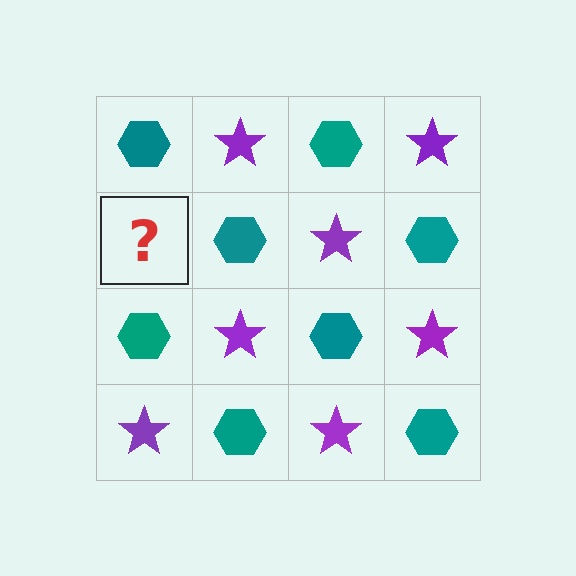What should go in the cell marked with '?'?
The missing cell should contain a purple star.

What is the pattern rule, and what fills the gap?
The rule is that it alternates teal hexagon and purple star in a checkerboard pattern. The gap should be filled with a purple star.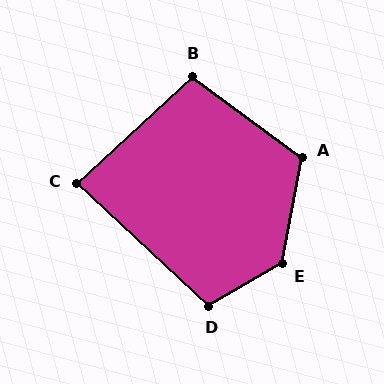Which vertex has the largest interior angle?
E, at approximately 130 degrees.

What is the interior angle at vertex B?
Approximately 101 degrees (obtuse).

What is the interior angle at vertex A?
Approximately 116 degrees (obtuse).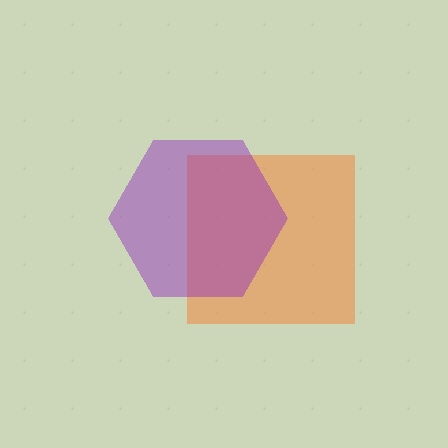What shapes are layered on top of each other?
The layered shapes are: an orange square, a purple hexagon.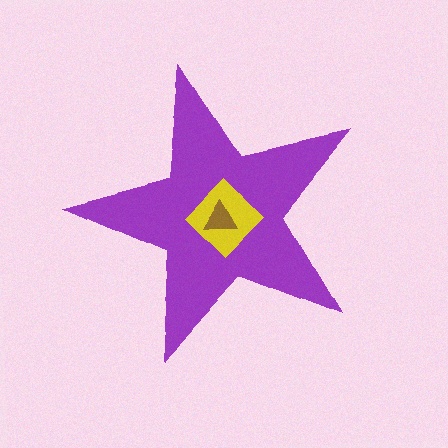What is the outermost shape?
The purple star.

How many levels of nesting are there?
3.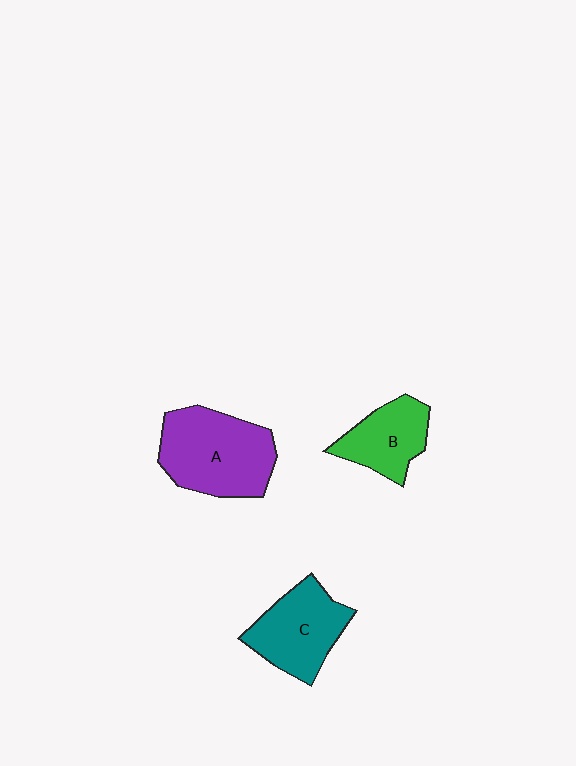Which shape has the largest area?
Shape A (purple).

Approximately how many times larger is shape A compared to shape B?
Approximately 1.6 times.